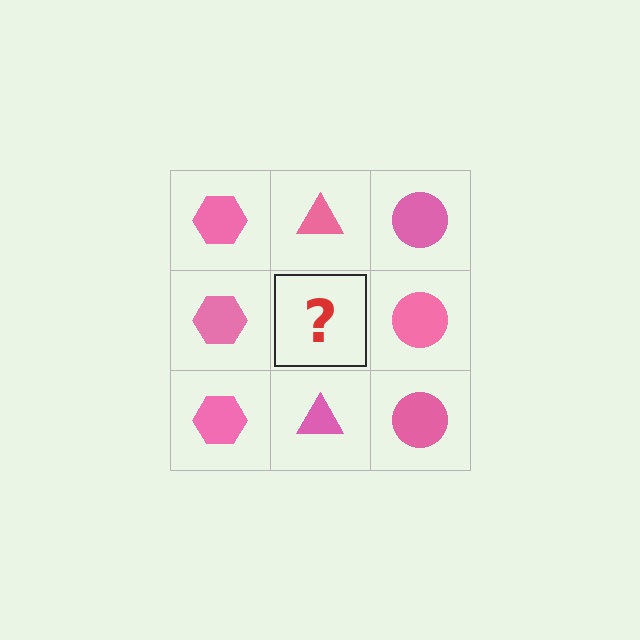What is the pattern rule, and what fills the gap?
The rule is that each column has a consistent shape. The gap should be filled with a pink triangle.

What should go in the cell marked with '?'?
The missing cell should contain a pink triangle.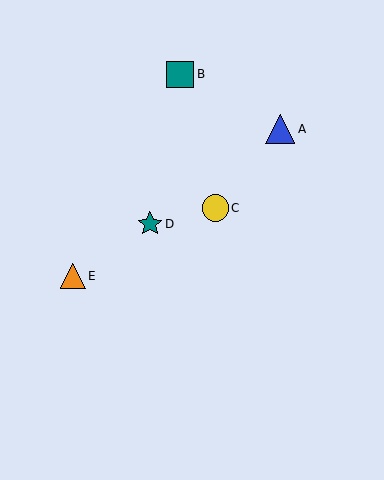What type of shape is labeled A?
Shape A is a blue triangle.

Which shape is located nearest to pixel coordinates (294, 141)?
The blue triangle (labeled A) at (280, 129) is nearest to that location.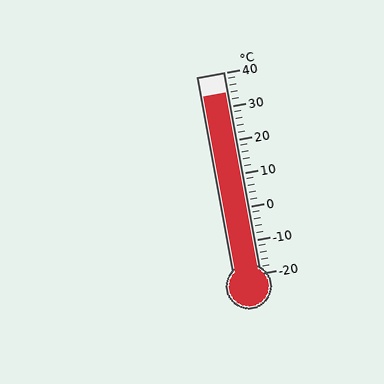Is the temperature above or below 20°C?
The temperature is above 20°C.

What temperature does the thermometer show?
The thermometer shows approximately 34°C.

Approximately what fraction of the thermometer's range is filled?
The thermometer is filled to approximately 90% of its range.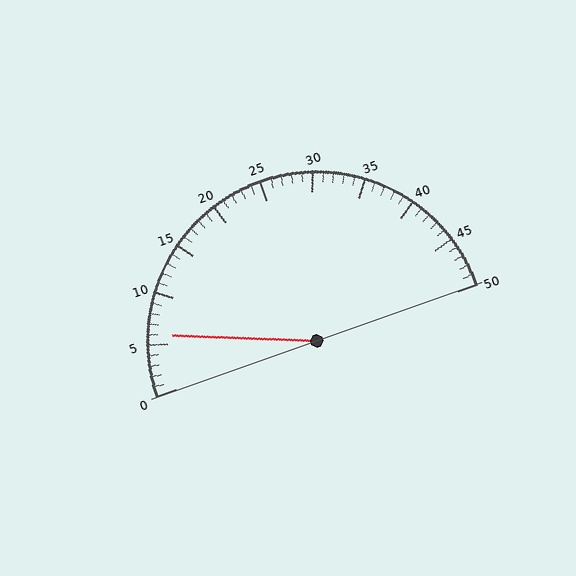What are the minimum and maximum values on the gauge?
The gauge ranges from 0 to 50.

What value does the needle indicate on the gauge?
The needle indicates approximately 6.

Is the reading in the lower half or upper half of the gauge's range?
The reading is in the lower half of the range (0 to 50).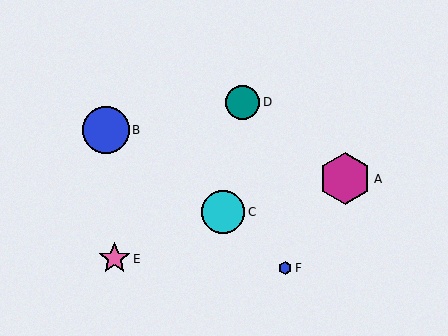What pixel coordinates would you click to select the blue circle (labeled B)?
Click at (106, 130) to select the blue circle B.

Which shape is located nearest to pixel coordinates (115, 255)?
The pink star (labeled E) at (114, 259) is nearest to that location.